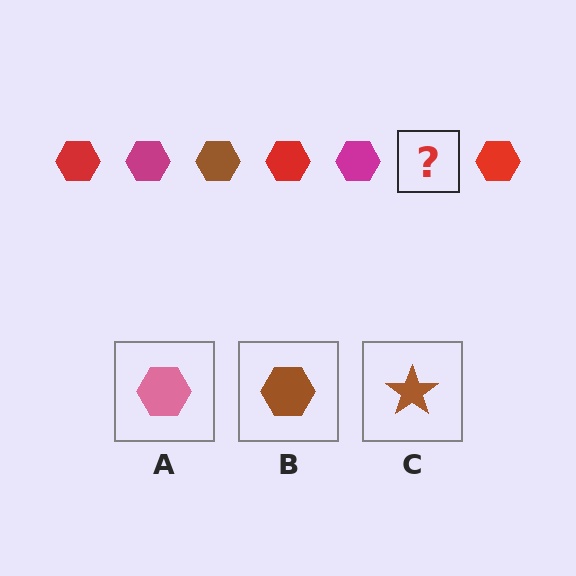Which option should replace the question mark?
Option B.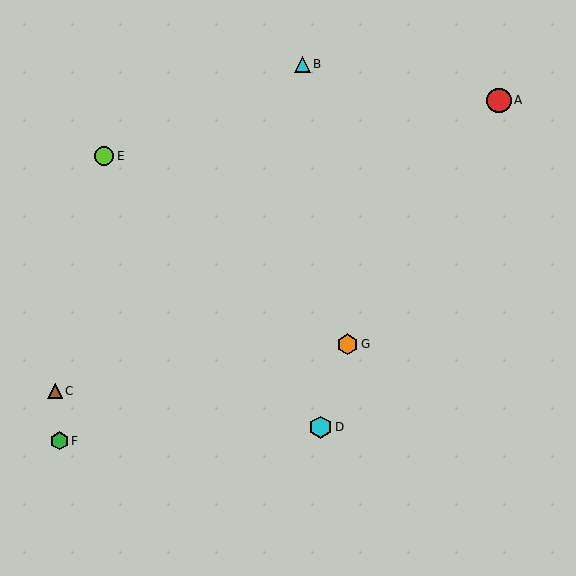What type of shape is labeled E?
Shape E is a lime circle.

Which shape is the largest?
The red circle (labeled A) is the largest.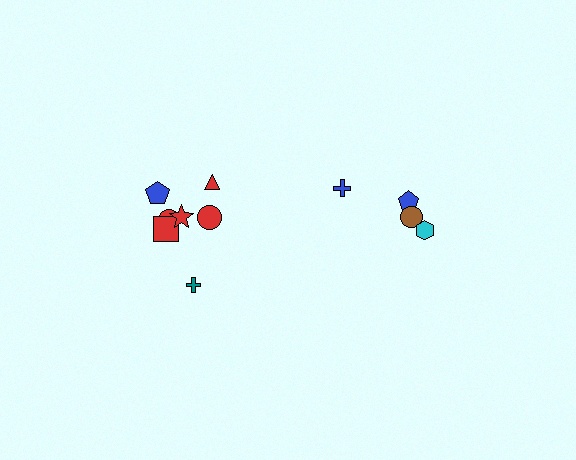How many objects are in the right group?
There are 4 objects.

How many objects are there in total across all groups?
There are 11 objects.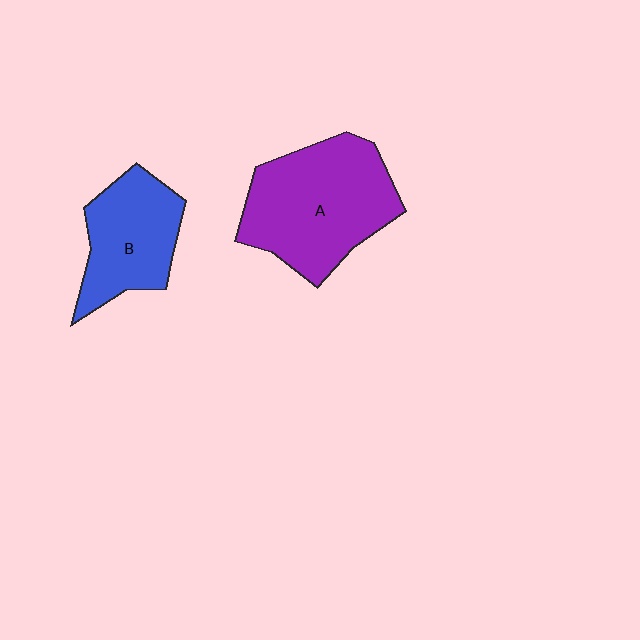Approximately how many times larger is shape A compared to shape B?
Approximately 1.5 times.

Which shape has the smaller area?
Shape B (blue).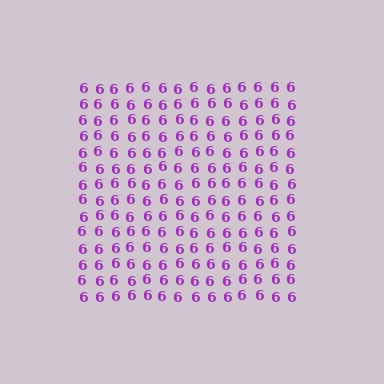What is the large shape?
The large shape is a square.